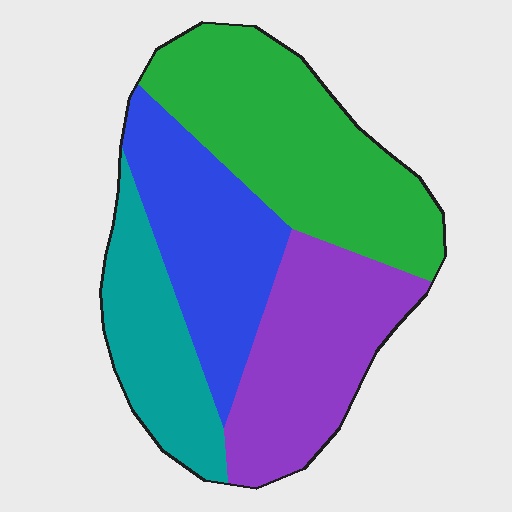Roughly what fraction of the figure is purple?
Purple takes up about one quarter (1/4) of the figure.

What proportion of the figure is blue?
Blue takes up between a sixth and a third of the figure.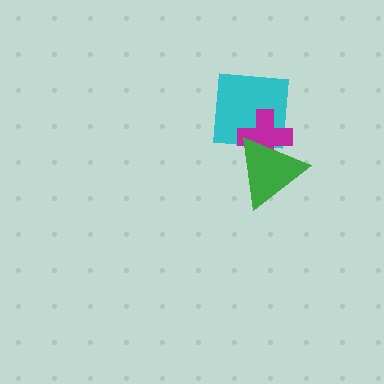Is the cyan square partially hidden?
Yes, it is partially covered by another shape.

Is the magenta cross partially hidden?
Yes, it is partially covered by another shape.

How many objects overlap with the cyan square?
2 objects overlap with the cyan square.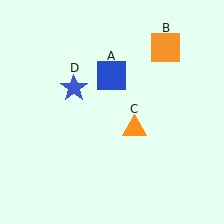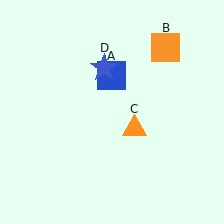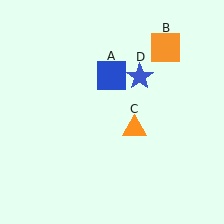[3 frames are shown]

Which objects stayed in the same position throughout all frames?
Blue square (object A) and orange square (object B) and orange triangle (object C) remained stationary.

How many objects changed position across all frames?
1 object changed position: blue star (object D).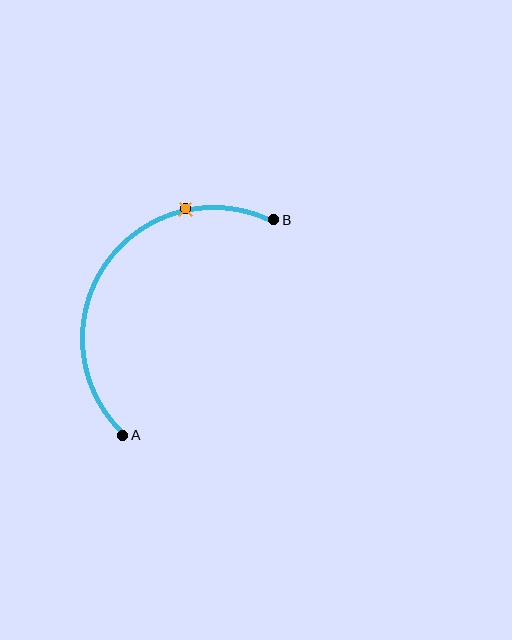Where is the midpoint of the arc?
The arc midpoint is the point on the curve farthest from the straight line joining A and B. It sits above and to the left of that line.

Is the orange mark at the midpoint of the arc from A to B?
No. The orange mark lies on the arc but is closer to endpoint B. The arc midpoint would be at the point on the curve equidistant along the arc from both A and B.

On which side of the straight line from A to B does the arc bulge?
The arc bulges above and to the left of the straight line connecting A and B.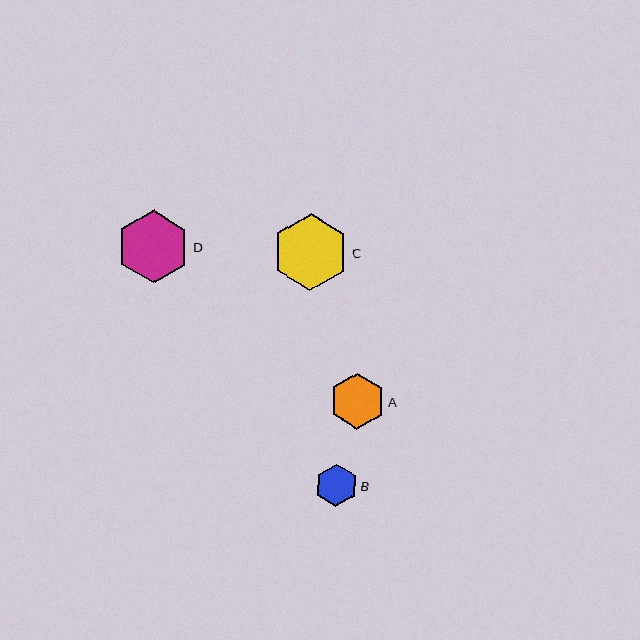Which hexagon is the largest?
Hexagon C is the largest with a size of approximately 77 pixels.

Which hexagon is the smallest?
Hexagon B is the smallest with a size of approximately 42 pixels.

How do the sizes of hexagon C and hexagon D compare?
Hexagon C and hexagon D are approximately the same size.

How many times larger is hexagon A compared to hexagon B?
Hexagon A is approximately 1.3 times the size of hexagon B.